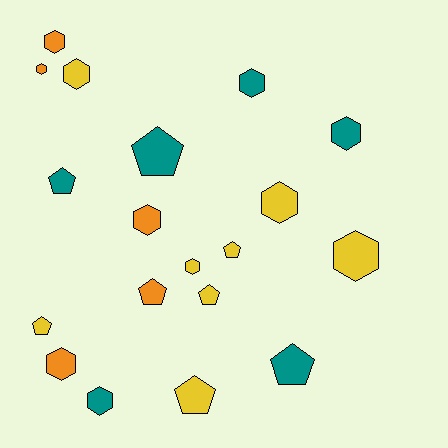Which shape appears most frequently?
Hexagon, with 11 objects.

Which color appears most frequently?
Yellow, with 8 objects.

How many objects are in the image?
There are 19 objects.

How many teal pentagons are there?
There are 3 teal pentagons.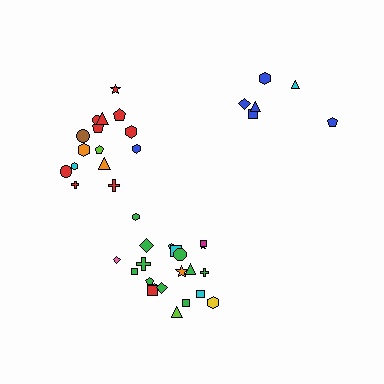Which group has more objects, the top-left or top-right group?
The top-left group.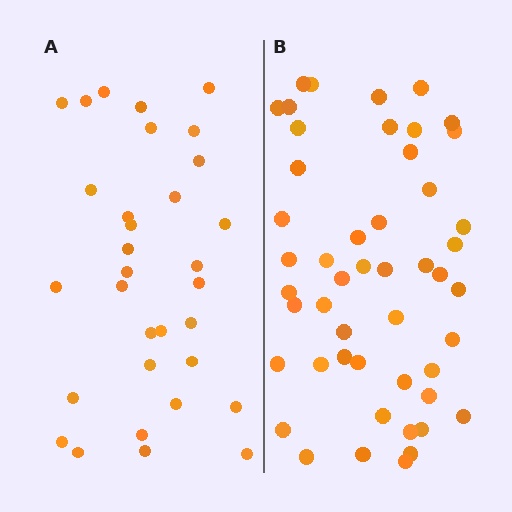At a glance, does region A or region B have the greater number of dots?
Region B (the right region) has more dots.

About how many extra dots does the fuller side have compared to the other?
Region B has approximately 15 more dots than region A.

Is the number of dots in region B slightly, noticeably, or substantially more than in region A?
Region B has substantially more. The ratio is roughly 1.5 to 1.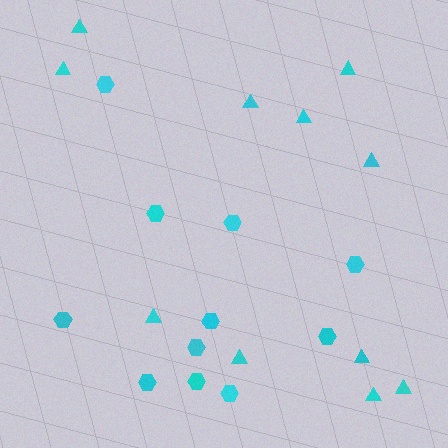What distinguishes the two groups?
There are 2 groups: one group of hexagons (11) and one group of triangles (11).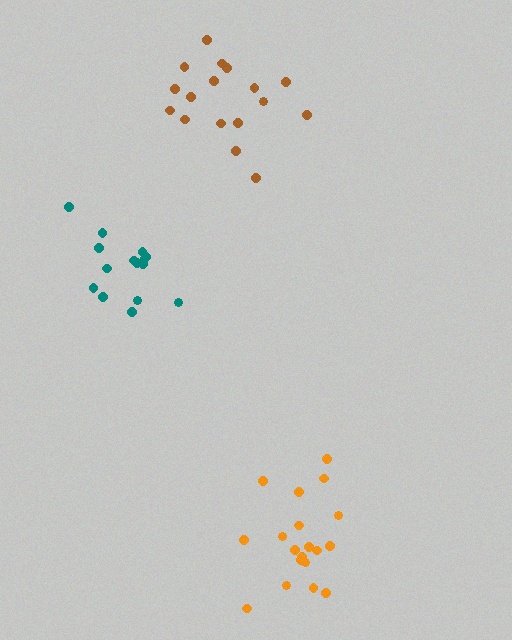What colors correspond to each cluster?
The clusters are colored: orange, brown, teal.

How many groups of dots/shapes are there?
There are 3 groups.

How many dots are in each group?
Group 1: 19 dots, Group 2: 17 dots, Group 3: 15 dots (51 total).